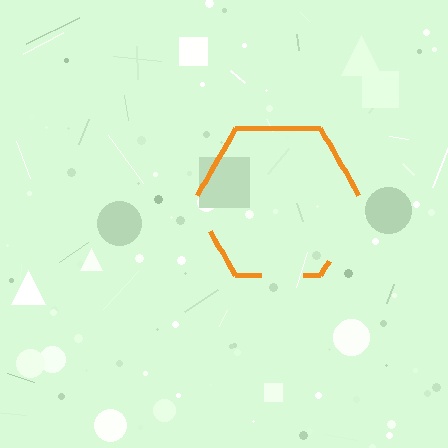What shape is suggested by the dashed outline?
The dashed outline suggests a hexagon.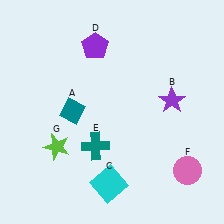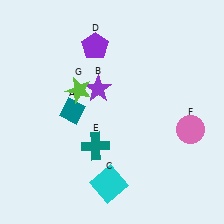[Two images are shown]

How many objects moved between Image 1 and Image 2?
3 objects moved between the two images.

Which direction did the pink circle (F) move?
The pink circle (F) moved up.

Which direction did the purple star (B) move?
The purple star (B) moved left.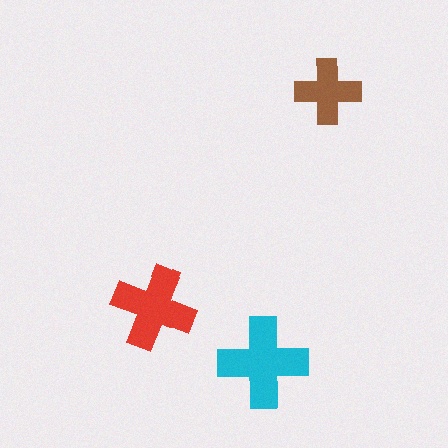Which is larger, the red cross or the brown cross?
The red one.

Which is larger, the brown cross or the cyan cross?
The cyan one.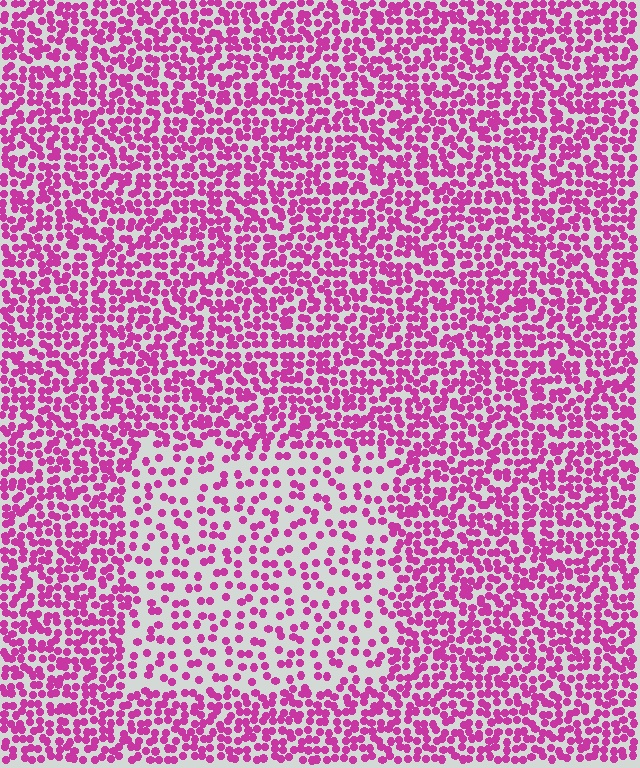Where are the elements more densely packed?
The elements are more densely packed outside the rectangle boundary.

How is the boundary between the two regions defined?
The boundary is defined by a change in element density (approximately 2.1x ratio). All elements are the same color, size, and shape.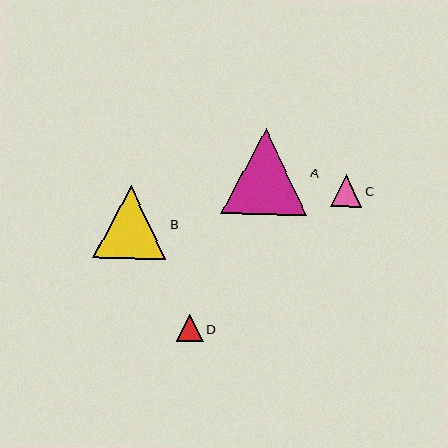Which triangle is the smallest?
Triangle D is the smallest with a size of approximately 27 pixels.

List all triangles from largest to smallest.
From largest to smallest: A, B, C, D.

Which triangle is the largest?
Triangle A is the largest with a size of approximately 86 pixels.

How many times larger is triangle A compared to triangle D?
Triangle A is approximately 3.2 times the size of triangle D.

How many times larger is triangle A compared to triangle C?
Triangle A is approximately 2.7 times the size of triangle C.